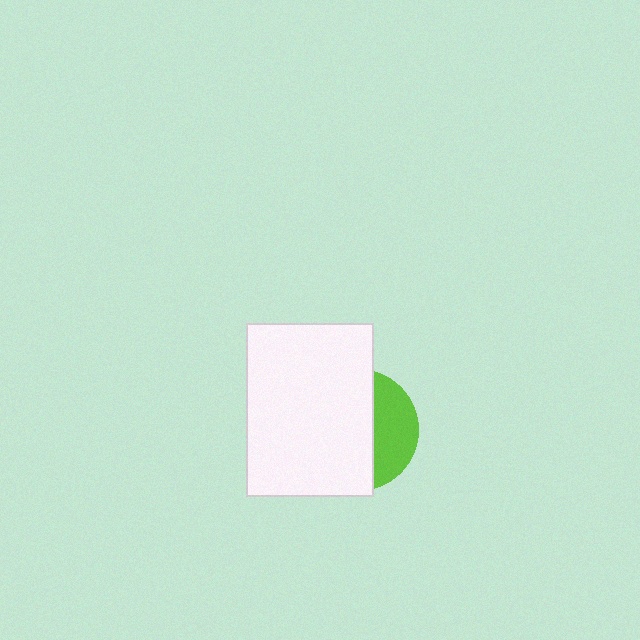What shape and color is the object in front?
The object in front is a white rectangle.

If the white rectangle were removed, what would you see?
You would see the complete lime circle.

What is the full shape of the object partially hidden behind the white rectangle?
The partially hidden object is a lime circle.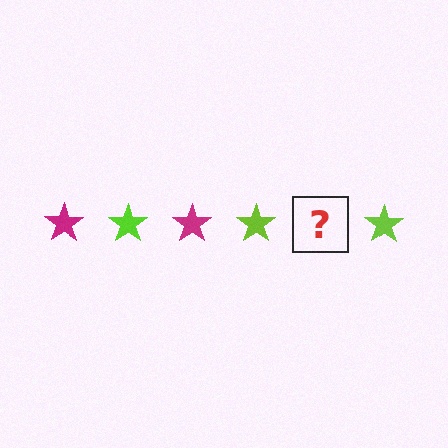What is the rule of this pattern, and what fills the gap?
The rule is that the pattern cycles through magenta, lime stars. The gap should be filled with a magenta star.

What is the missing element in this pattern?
The missing element is a magenta star.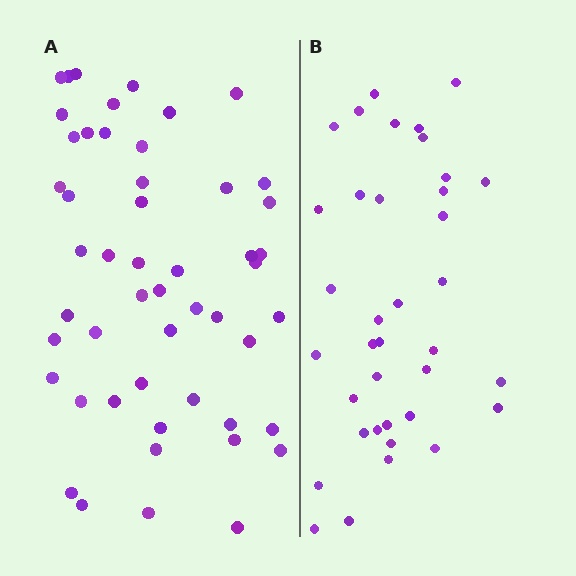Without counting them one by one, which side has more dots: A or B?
Region A (the left region) has more dots.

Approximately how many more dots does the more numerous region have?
Region A has approximately 15 more dots than region B.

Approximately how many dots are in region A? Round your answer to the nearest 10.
About 50 dots. (The exact count is 51, which rounds to 50.)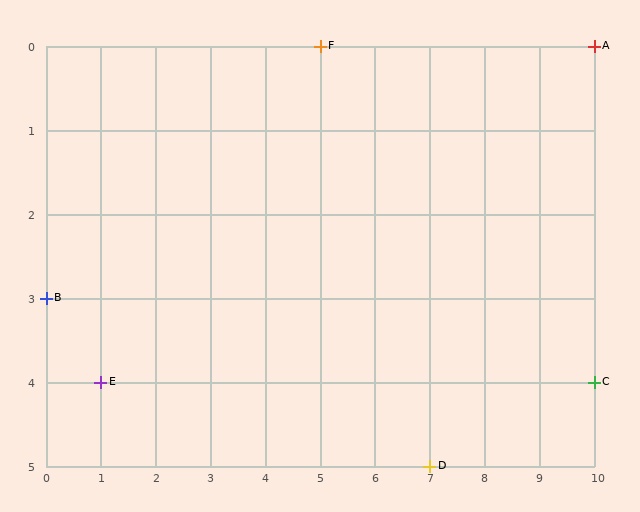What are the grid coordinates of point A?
Point A is at grid coordinates (10, 0).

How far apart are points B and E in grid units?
Points B and E are 1 column and 1 row apart (about 1.4 grid units diagonally).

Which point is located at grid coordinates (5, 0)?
Point F is at (5, 0).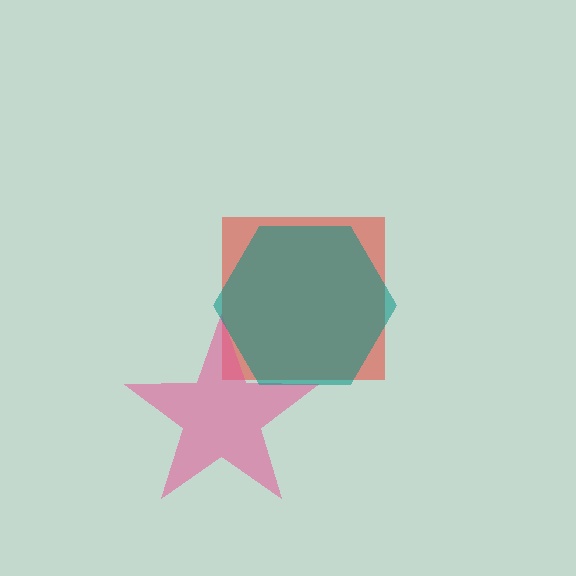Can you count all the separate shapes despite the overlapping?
Yes, there are 3 separate shapes.